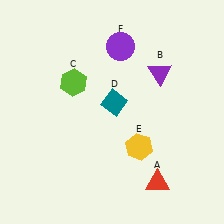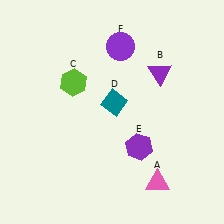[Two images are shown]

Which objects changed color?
A changed from red to pink. E changed from yellow to purple.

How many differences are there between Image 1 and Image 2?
There are 2 differences between the two images.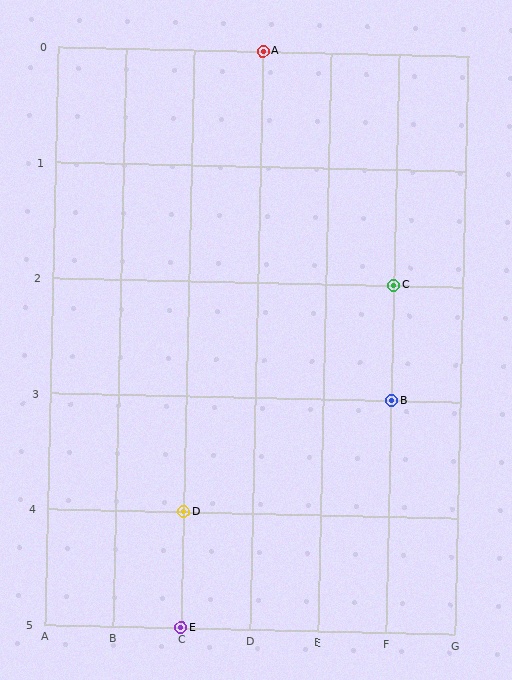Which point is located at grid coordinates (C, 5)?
Point E is at (C, 5).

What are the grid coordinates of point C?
Point C is at grid coordinates (F, 2).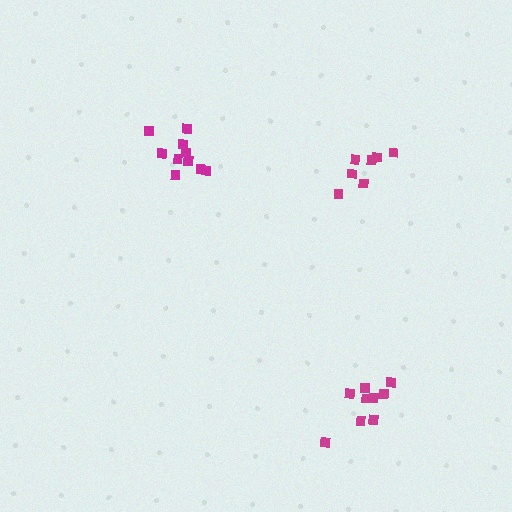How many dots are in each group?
Group 1: 9 dots, Group 2: 7 dots, Group 3: 10 dots (26 total).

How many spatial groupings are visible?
There are 3 spatial groupings.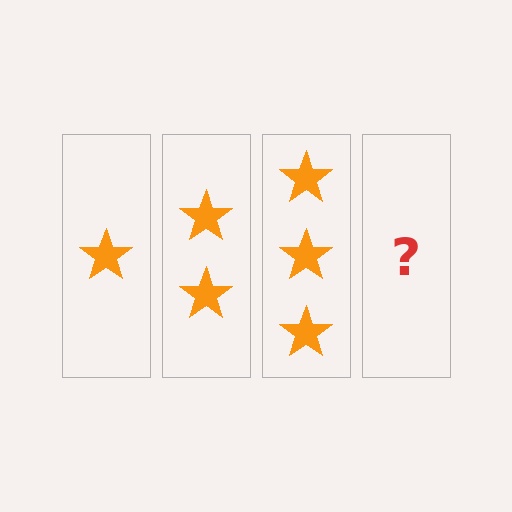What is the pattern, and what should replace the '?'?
The pattern is that each step adds one more star. The '?' should be 4 stars.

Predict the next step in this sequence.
The next step is 4 stars.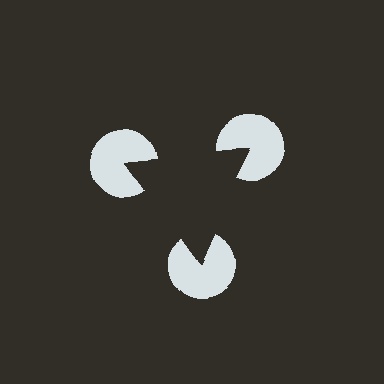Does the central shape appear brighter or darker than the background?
It typically appears slightly darker than the background, even though no actual brightness change is drawn.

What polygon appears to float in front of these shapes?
An illusory triangle — its edges are inferred from the aligned wedge cuts in the pac-man discs, not physically drawn.